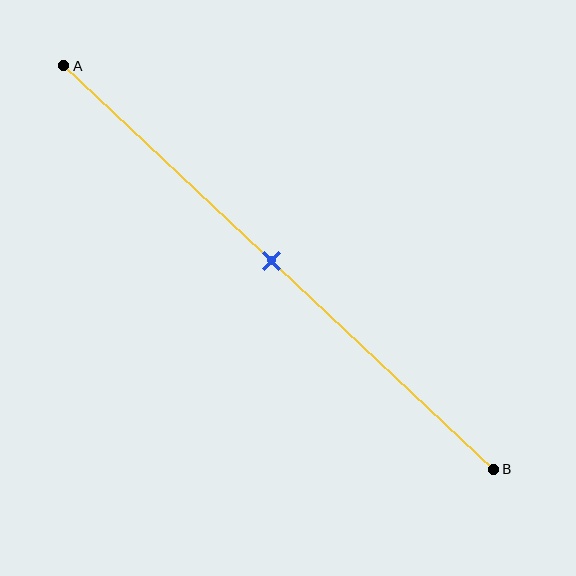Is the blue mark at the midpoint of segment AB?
Yes, the mark is approximately at the midpoint.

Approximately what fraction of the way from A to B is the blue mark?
The blue mark is approximately 50% of the way from A to B.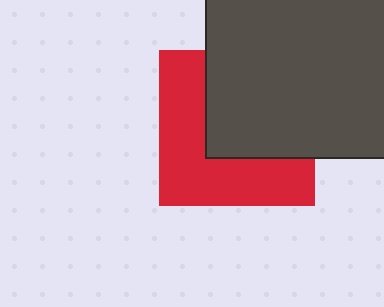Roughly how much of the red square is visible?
About half of it is visible (roughly 50%).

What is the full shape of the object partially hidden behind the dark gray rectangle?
The partially hidden object is a red square.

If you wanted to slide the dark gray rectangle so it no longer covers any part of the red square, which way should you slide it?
Slide it toward the upper-right — that is the most direct way to separate the two shapes.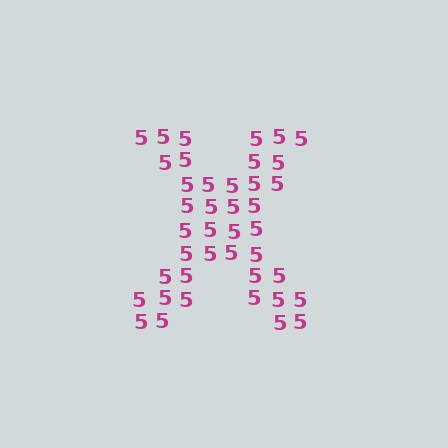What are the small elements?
The small elements are digit 5's.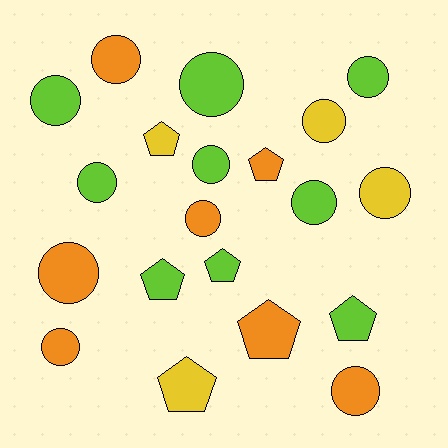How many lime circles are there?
There are 6 lime circles.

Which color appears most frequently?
Lime, with 9 objects.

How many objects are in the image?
There are 20 objects.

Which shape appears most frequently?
Circle, with 13 objects.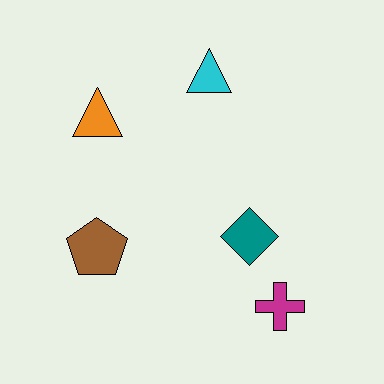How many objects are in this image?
There are 5 objects.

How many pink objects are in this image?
There are no pink objects.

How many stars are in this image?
There are no stars.